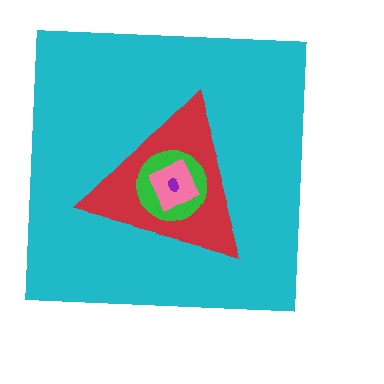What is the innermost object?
The purple ellipse.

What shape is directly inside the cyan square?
The red triangle.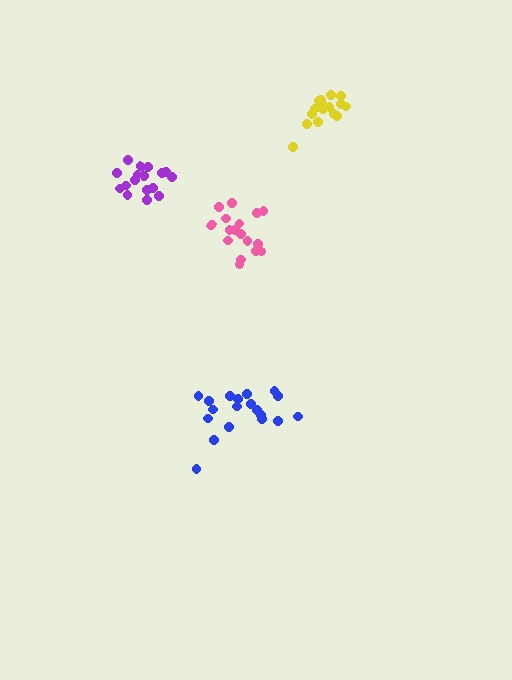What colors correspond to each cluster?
The clusters are colored: yellow, blue, purple, pink.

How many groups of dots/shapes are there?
There are 4 groups.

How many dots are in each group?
Group 1: 17 dots, Group 2: 19 dots, Group 3: 17 dots, Group 4: 17 dots (70 total).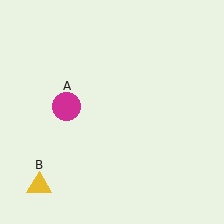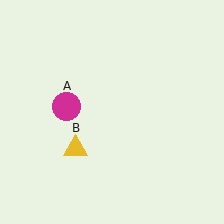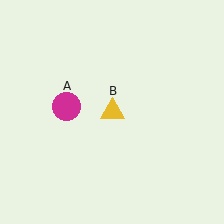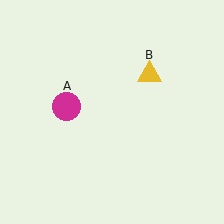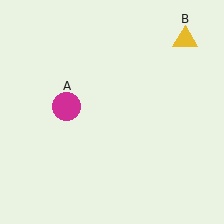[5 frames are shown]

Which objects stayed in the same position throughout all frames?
Magenta circle (object A) remained stationary.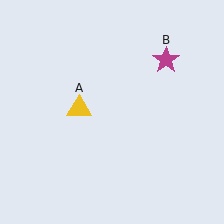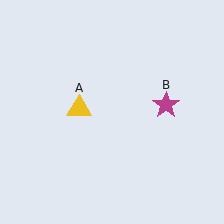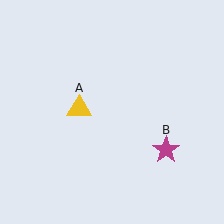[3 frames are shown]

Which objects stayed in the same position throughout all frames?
Yellow triangle (object A) remained stationary.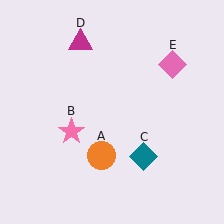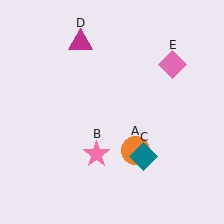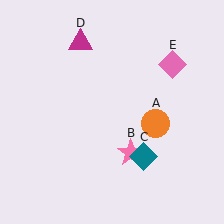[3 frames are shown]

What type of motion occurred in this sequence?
The orange circle (object A), pink star (object B) rotated counterclockwise around the center of the scene.